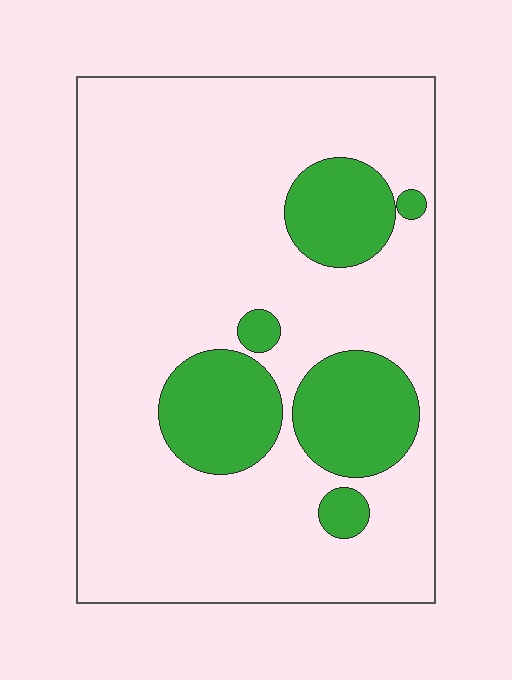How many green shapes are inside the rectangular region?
6.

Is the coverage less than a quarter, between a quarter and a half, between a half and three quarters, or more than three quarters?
Less than a quarter.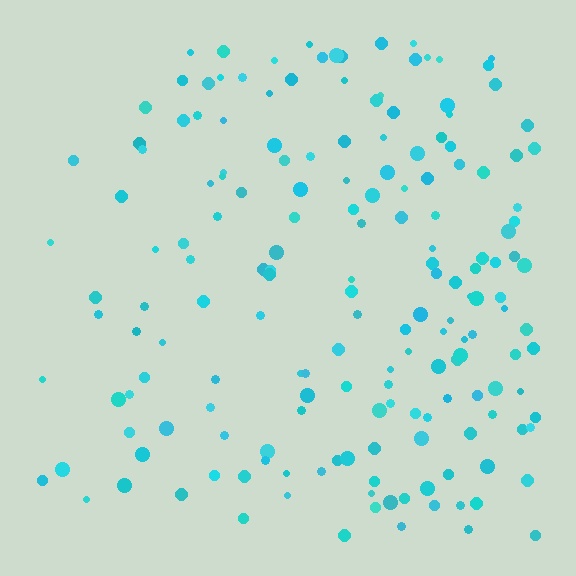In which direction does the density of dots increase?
From left to right, with the right side densest.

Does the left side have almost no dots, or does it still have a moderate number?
Still a moderate number, just noticeably fewer than the right.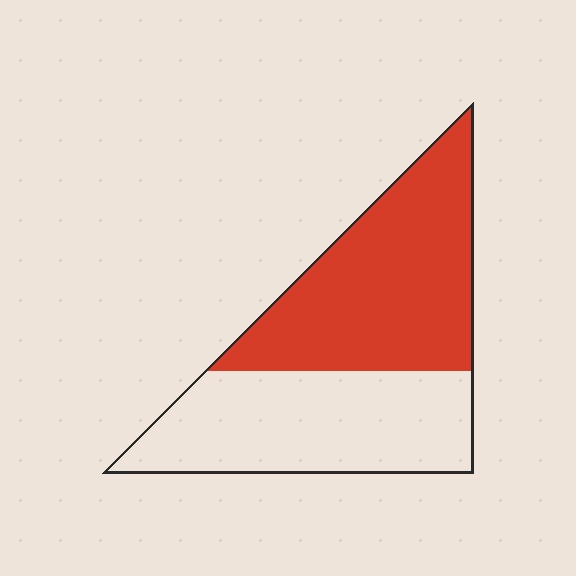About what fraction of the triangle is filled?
About one half (1/2).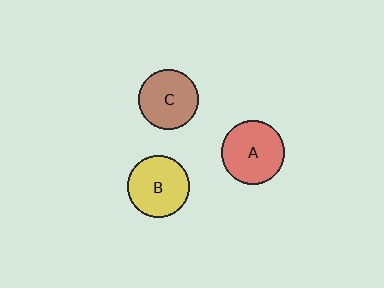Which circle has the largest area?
Circle A (red).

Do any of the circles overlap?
No, none of the circles overlap.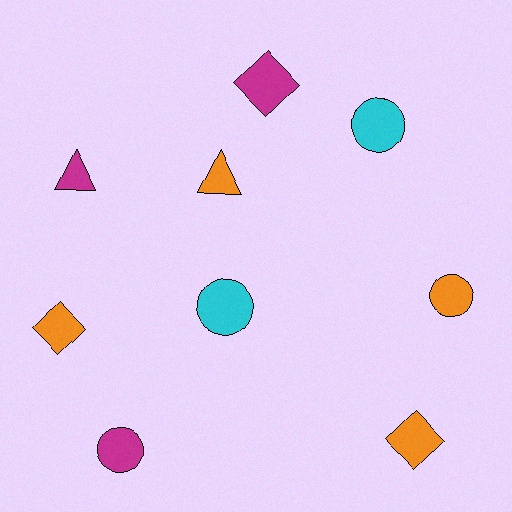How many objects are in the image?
There are 9 objects.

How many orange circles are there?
There is 1 orange circle.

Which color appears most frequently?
Orange, with 4 objects.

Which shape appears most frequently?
Circle, with 4 objects.